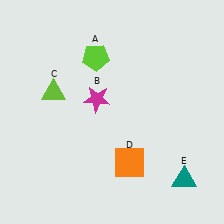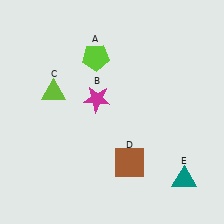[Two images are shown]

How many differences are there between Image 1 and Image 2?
There is 1 difference between the two images.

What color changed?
The square (D) changed from orange in Image 1 to brown in Image 2.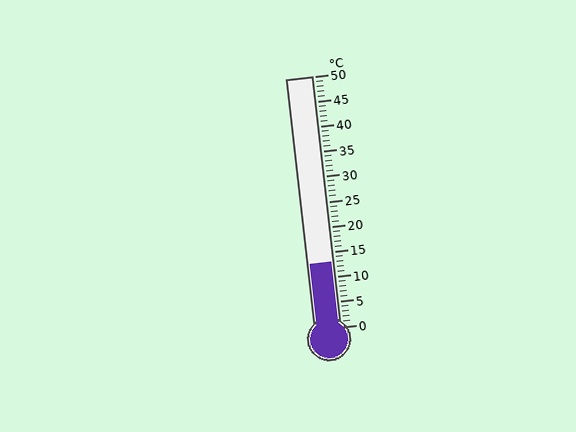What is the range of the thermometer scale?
The thermometer scale ranges from 0°C to 50°C.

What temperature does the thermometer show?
The thermometer shows approximately 13°C.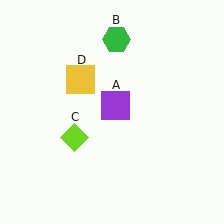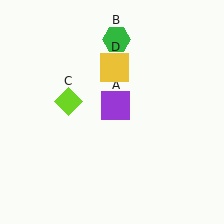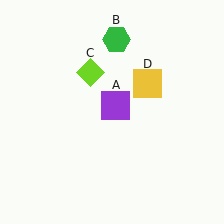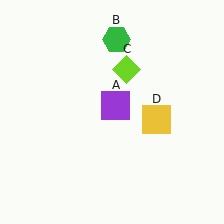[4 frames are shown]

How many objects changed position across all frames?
2 objects changed position: lime diamond (object C), yellow square (object D).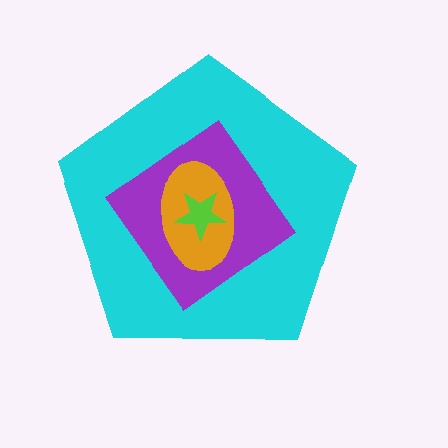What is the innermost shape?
The lime star.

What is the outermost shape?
The cyan pentagon.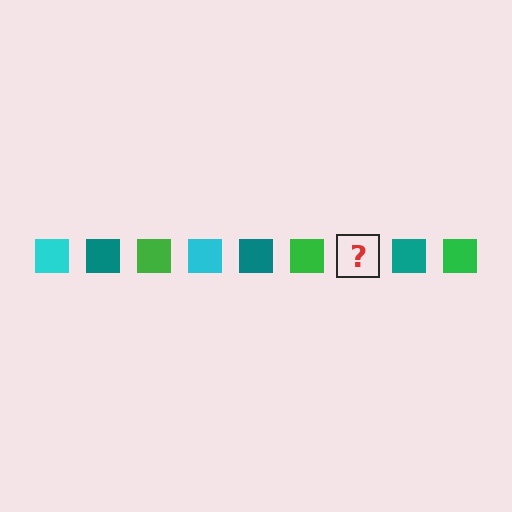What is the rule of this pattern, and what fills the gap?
The rule is that the pattern cycles through cyan, teal, green squares. The gap should be filled with a cyan square.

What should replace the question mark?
The question mark should be replaced with a cyan square.